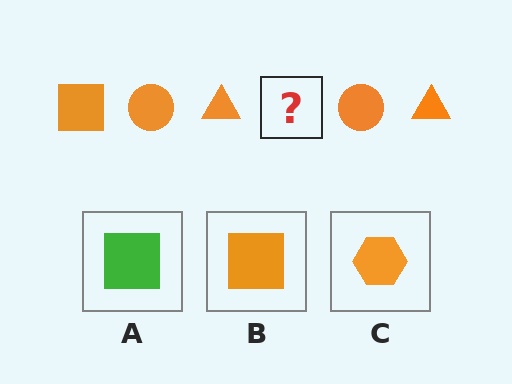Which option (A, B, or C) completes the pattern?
B.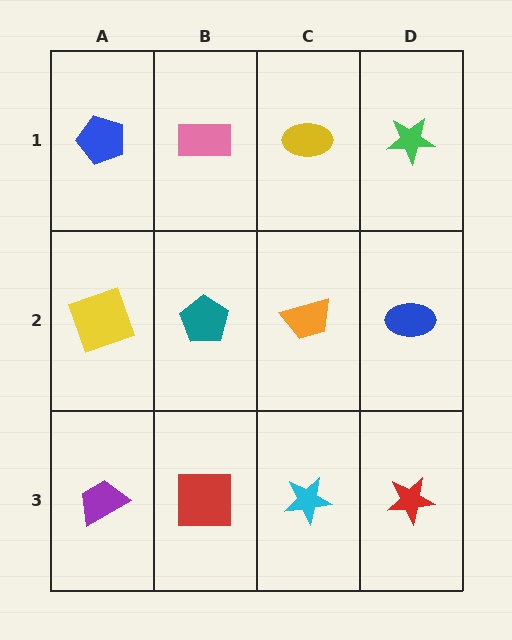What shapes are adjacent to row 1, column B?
A teal pentagon (row 2, column B), a blue pentagon (row 1, column A), a yellow ellipse (row 1, column C).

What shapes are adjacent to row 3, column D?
A blue ellipse (row 2, column D), a cyan star (row 3, column C).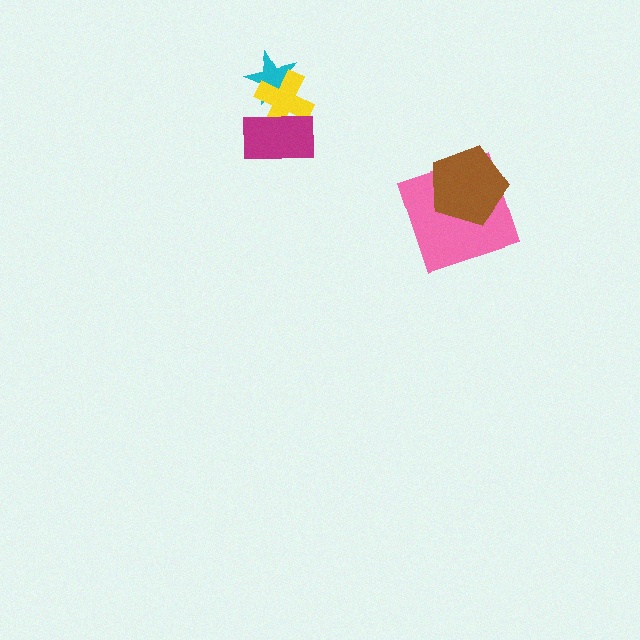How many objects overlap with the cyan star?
1 object overlaps with the cyan star.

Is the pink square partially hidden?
Yes, it is partially covered by another shape.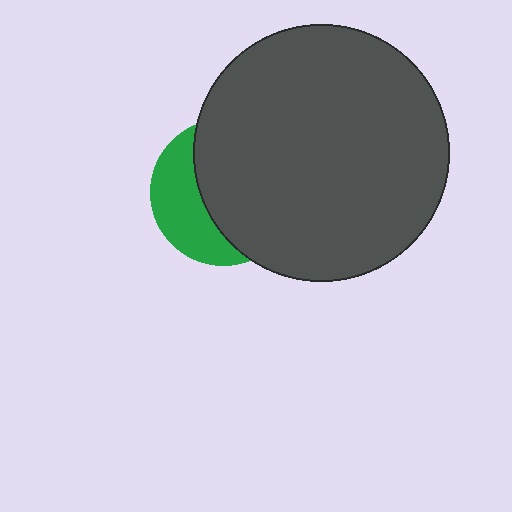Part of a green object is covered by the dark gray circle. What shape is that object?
It is a circle.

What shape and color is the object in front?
The object in front is a dark gray circle.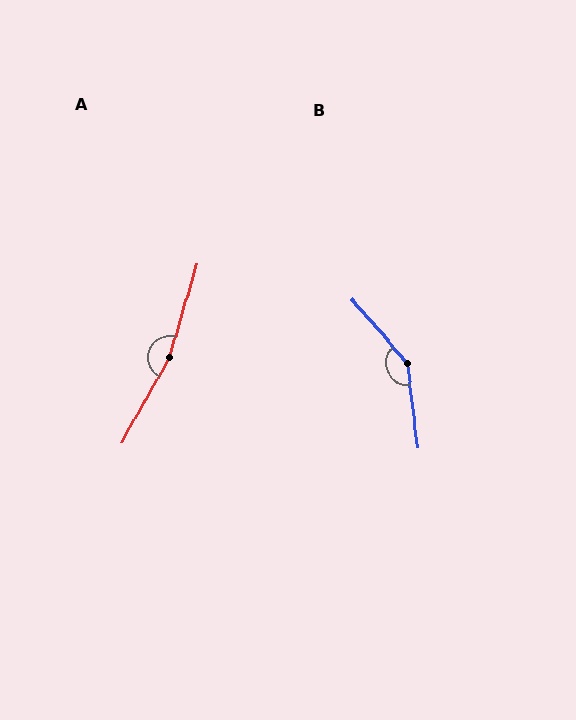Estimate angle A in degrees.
Approximately 167 degrees.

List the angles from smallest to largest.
B (146°), A (167°).